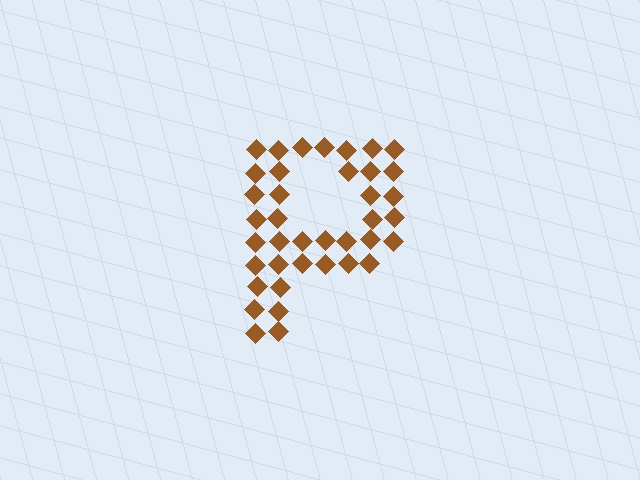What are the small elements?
The small elements are diamonds.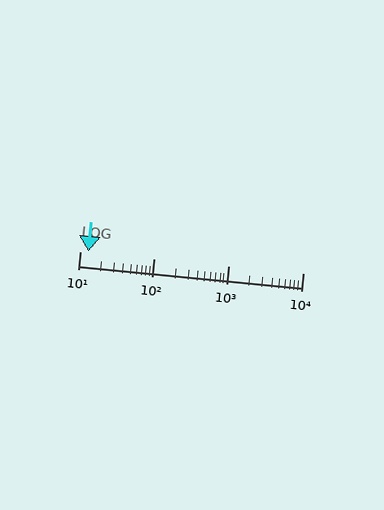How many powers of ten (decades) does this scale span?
The scale spans 3 decades, from 10 to 10000.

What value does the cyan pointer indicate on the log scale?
The pointer indicates approximately 13.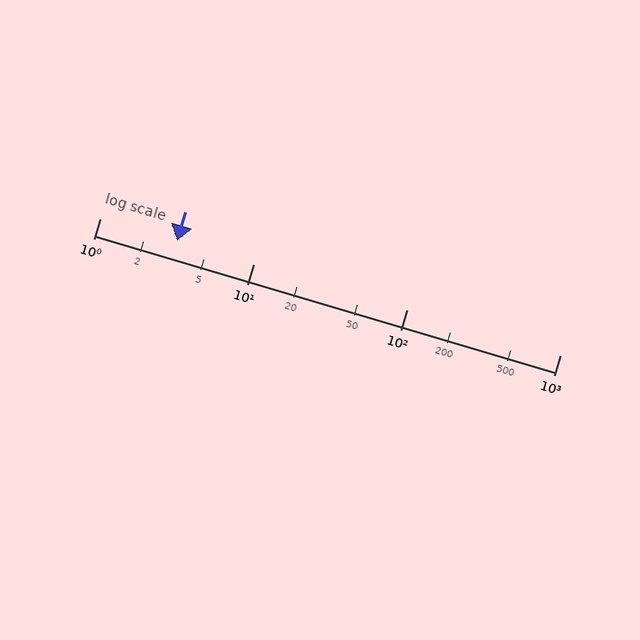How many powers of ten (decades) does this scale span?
The scale spans 3 decades, from 1 to 1000.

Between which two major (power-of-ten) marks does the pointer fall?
The pointer is between 1 and 10.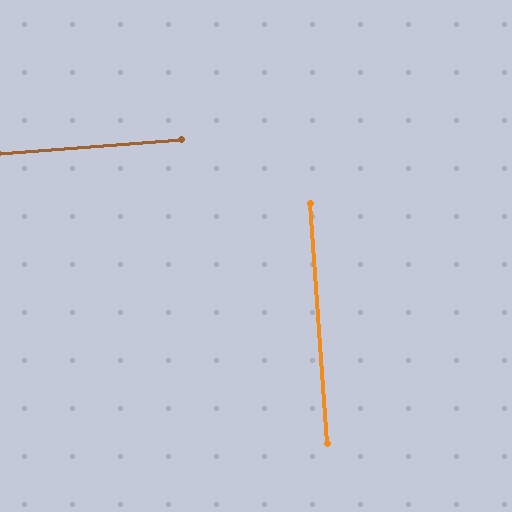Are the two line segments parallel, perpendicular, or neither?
Perpendicular — they meet at approximately 90°.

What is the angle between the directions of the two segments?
Approximately 90 degrees.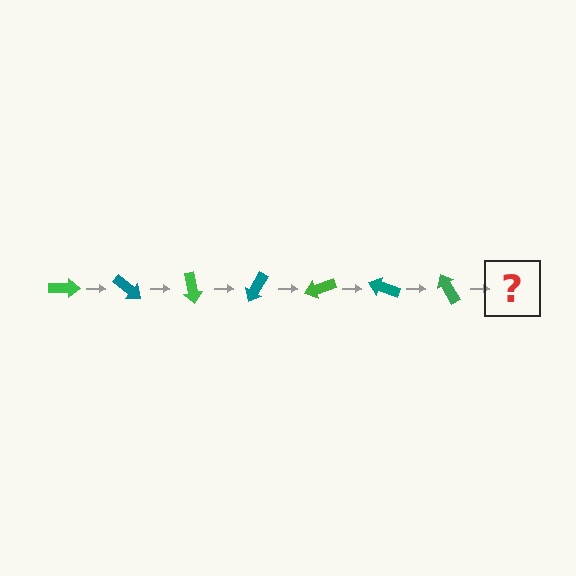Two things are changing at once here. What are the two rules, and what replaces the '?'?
The two rules are that it rotates 40 degrees each step and the color cycles through green and teal. The '?' should be a teal arrow, rotated 280 degrees from the start.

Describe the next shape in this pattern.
It should be a teal arrow, rotated 280 degrees from the start.